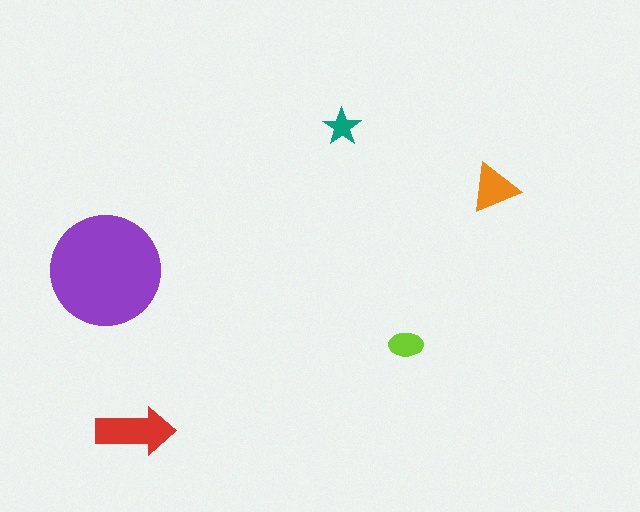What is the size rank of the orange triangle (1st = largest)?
3rd.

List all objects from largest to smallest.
The purple circle, the red arrow, the orange triangle, the lime ellipse, the teal star.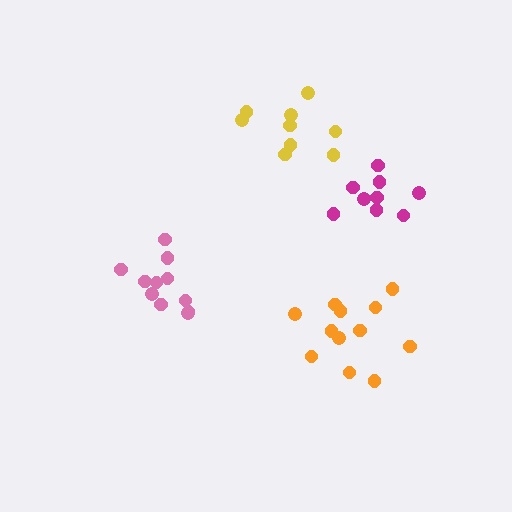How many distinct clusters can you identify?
There are 4 distinct clusters.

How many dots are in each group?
Group 1: 12 dots, Group 2: 9 dots, Group 3: 11 dots, Group 4: 9 dots (41 total).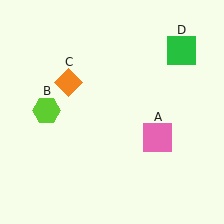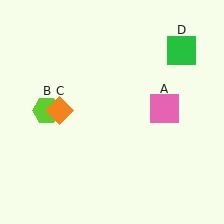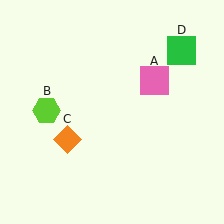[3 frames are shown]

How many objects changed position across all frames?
2 objects changed position: pink square (object A), orange diamond (object C).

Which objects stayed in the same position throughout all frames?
Lime hexagon (object B) and green square (object D) remained stationary.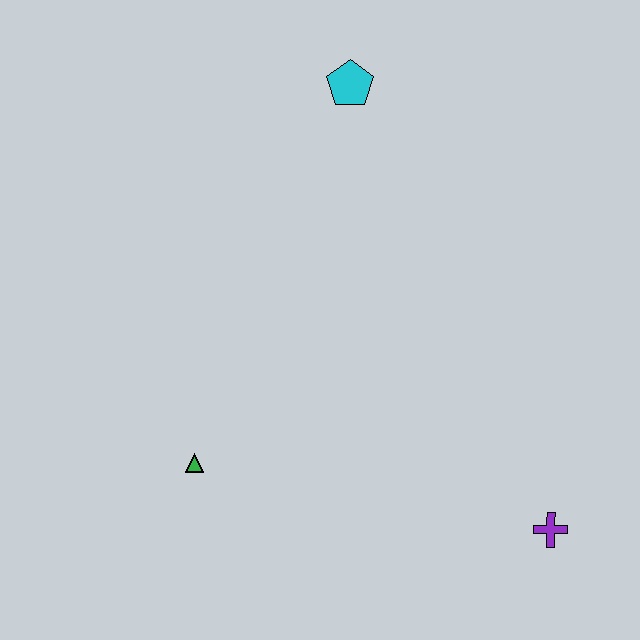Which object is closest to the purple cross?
The green triangle is closest to the purple cross.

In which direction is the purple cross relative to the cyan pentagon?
The purple cross is below the cyan pentagon.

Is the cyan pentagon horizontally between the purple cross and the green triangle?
Yes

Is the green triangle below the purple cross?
No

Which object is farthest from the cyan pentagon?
The purple cross is farthest from the cyan pentagon.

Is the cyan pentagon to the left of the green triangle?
No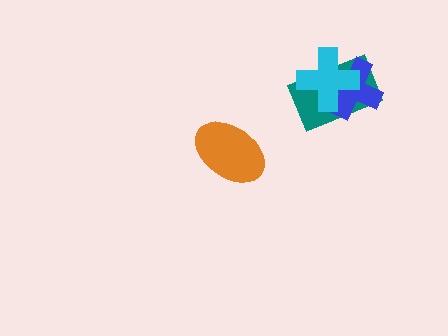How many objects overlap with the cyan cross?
2 objects overlap with the cyan cross.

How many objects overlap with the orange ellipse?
0 objects overlap with the orange ellipse.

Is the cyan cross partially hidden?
No, no other shape covers it.